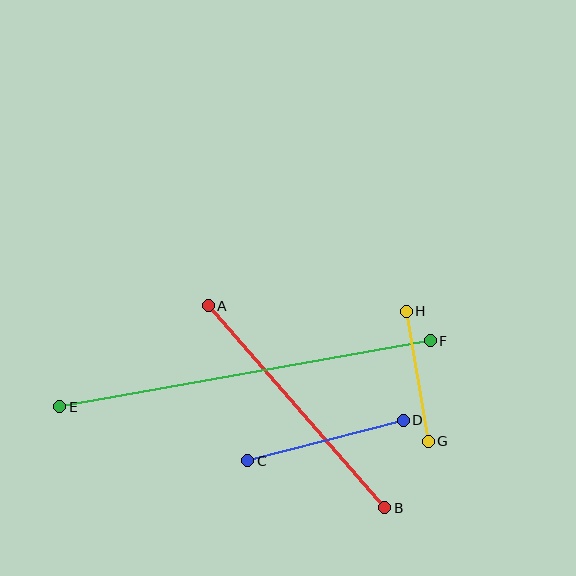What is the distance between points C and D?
The distance is approximately 161 pixels.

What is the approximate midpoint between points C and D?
The midpoint is at approximately (326, 441) pixels.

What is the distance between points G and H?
The distance is approximately 132 pixels.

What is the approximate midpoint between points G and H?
The midpoint is at approximately (417, 376) pixels.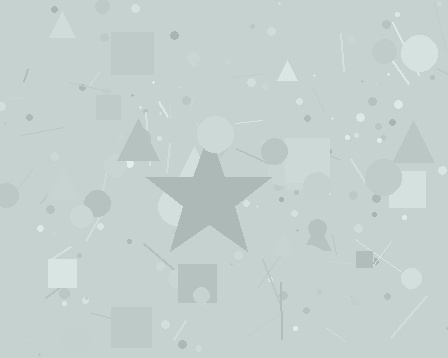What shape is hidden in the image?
A star is hidden in the image.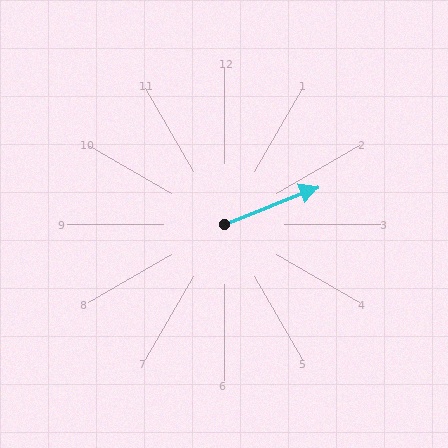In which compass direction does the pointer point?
East.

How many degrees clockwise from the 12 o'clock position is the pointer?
Approximately 68 degrees.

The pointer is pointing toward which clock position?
Roughly 2 o'clock.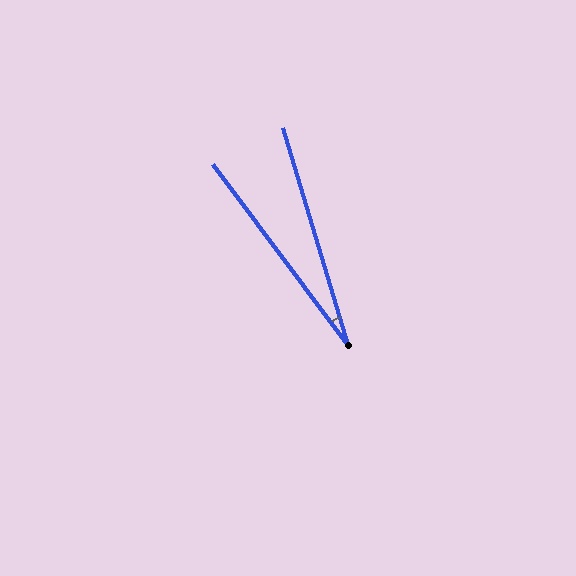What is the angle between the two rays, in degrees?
Approximately 20 degrees.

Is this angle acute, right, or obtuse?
It is acute.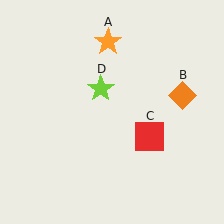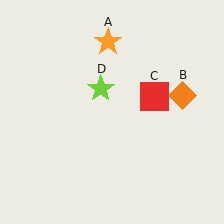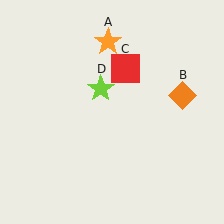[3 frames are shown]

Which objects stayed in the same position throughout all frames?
Orange star (object A) and orange diamond (object B) and lime star (object D) remained stationary.